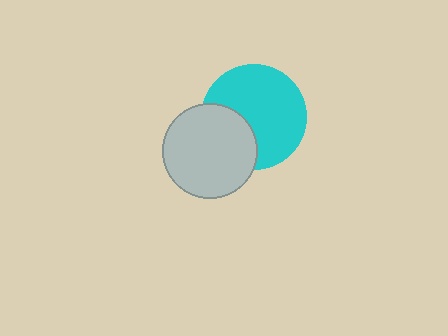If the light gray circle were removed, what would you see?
You would see the complete cyan circle.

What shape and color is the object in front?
The object in front is a light gray circle.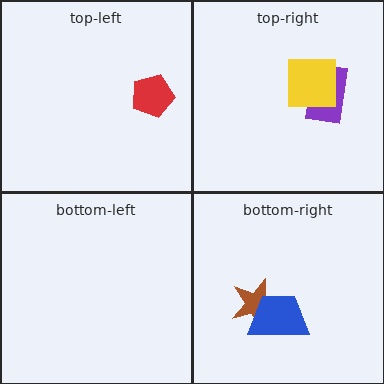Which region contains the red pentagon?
The top-left region.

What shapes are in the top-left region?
The red pentagon.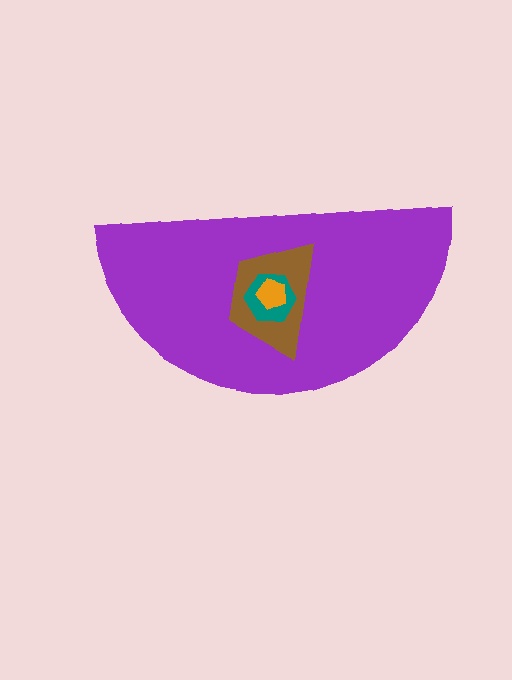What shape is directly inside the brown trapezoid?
The teal hexagon.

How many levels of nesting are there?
4.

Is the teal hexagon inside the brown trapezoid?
Yes.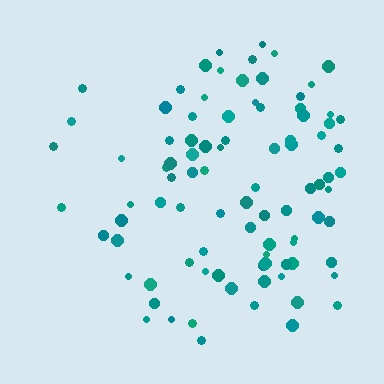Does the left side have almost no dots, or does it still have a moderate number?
Still a moderate number, just noticeably fewer than the right.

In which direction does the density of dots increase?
From left to right, with the right side densest.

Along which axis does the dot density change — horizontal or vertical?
Horizontal.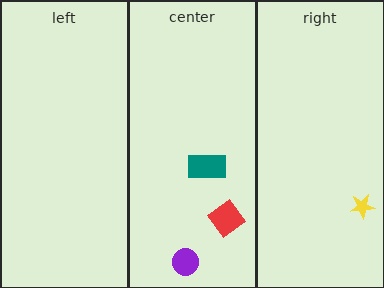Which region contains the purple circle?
The center region.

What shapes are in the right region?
The yellow star.